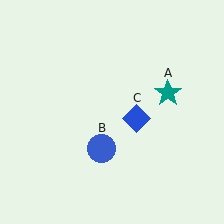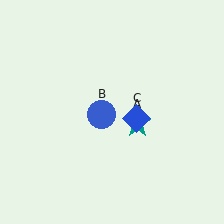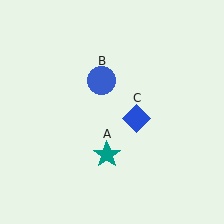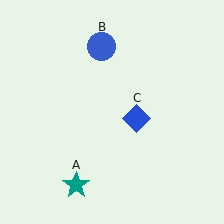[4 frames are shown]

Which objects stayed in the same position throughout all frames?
Blue diamond (object C) remained stationary.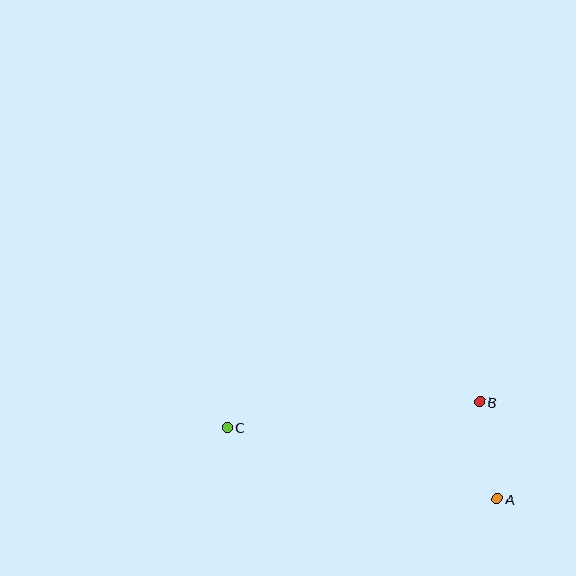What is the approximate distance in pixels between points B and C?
The distance between B and C is approximately 254 pixels.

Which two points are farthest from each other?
Points A and C are farthest from each other.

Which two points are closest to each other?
Points A and B are closest to each other.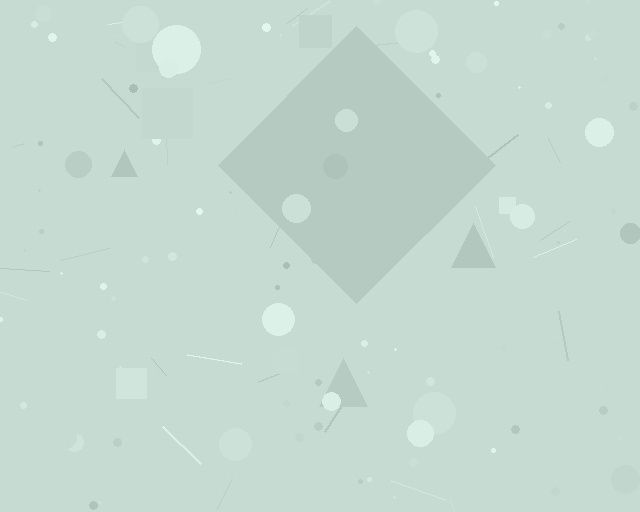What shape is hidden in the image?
A diamond is hidden in the image.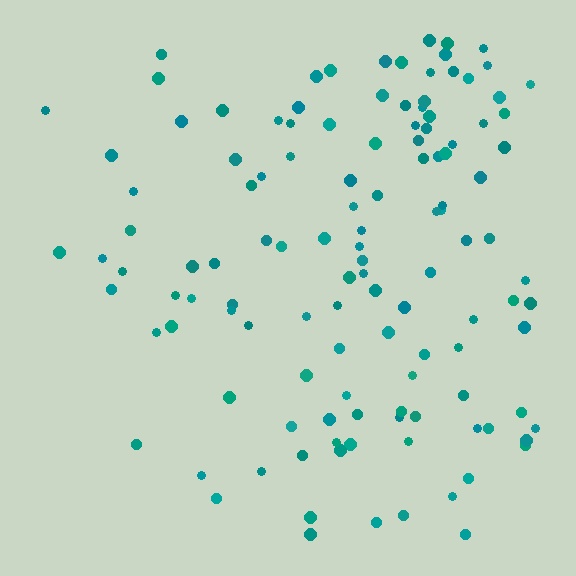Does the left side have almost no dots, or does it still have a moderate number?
Still a moderate number, just noticeably fewer than the right.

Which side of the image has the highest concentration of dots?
The right.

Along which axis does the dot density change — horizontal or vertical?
Horizontal.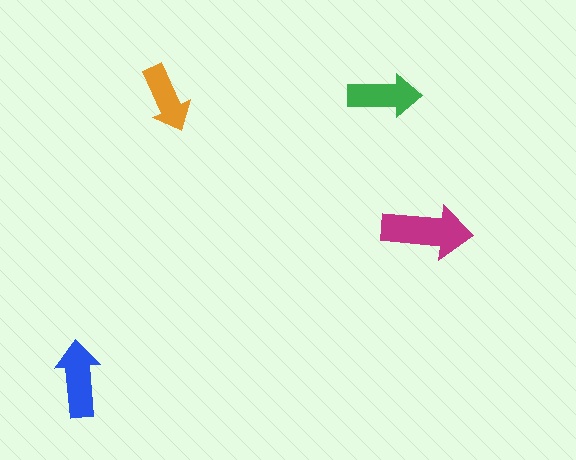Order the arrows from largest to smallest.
the magenta one, the blue one, the green one, the orange one.